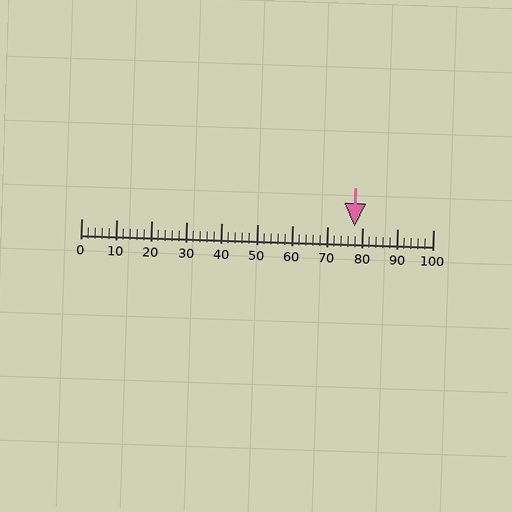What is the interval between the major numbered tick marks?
The major tick marks are spaced 10 units apart.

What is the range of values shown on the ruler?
The ruler shows values from 0 to 100.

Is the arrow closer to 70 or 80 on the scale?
The arrow is closer to 80.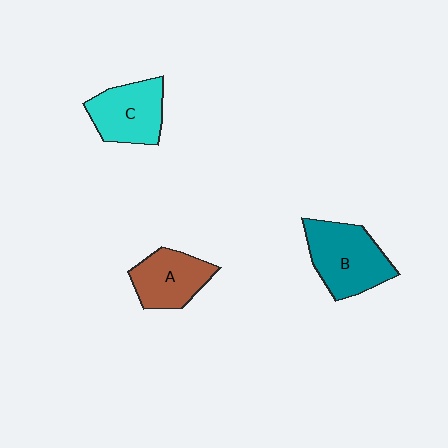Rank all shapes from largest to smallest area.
From largest to smallest: B (teal), C (cyan), A (brown).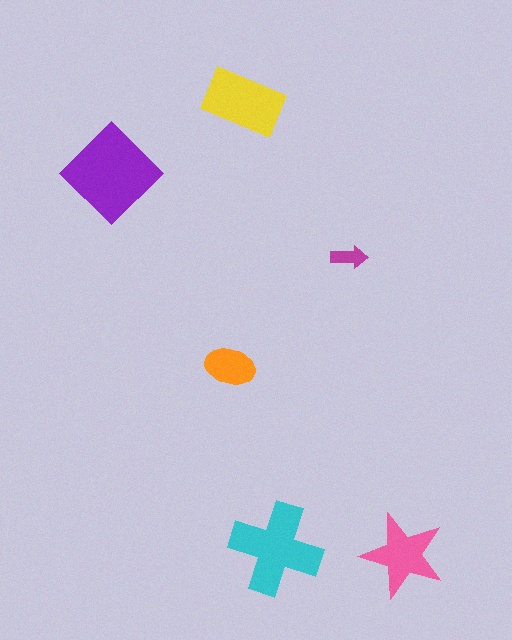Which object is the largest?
The purple diamond.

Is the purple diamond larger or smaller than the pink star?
Larger.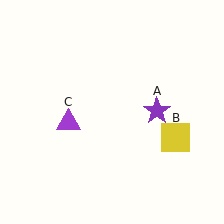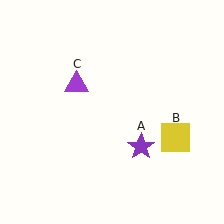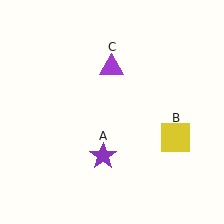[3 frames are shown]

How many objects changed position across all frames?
2 objects changed position: purple star (object A), purple triangle (object C).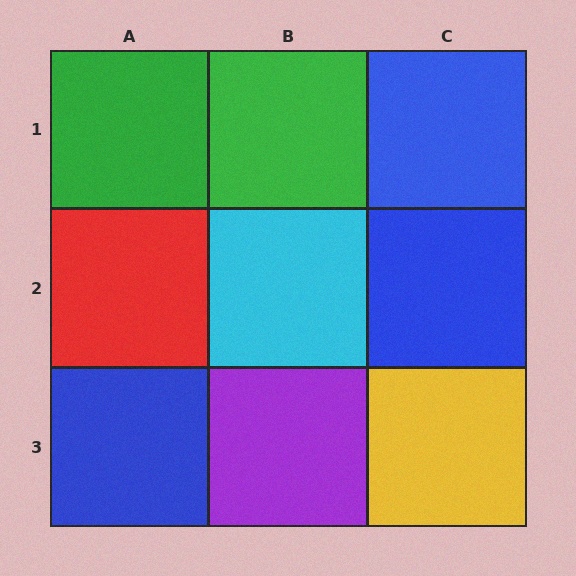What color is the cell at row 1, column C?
Blue.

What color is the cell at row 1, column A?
Green.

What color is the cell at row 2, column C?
Blue.